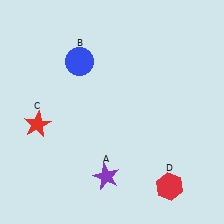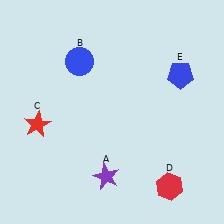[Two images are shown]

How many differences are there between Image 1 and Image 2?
There is 1 difference between the two images.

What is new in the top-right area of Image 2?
A blue pentagon (E) was added in the top-right area of Image 2.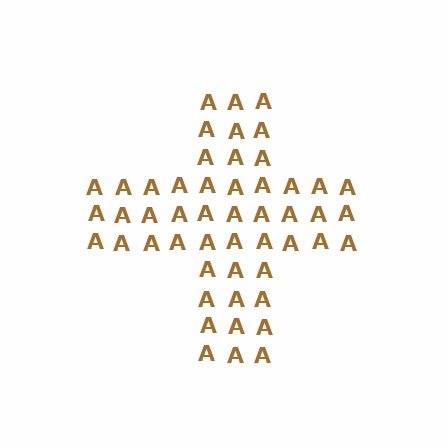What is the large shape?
The large shape is a cross.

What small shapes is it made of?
It is made of small letter A's.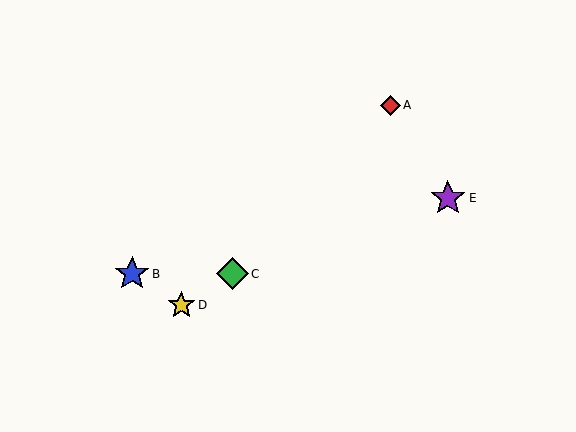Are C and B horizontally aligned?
Yes, both are at y≈274.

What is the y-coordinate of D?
Object D is at y≈305.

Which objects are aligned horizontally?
Objects B, C are aligned horizontally.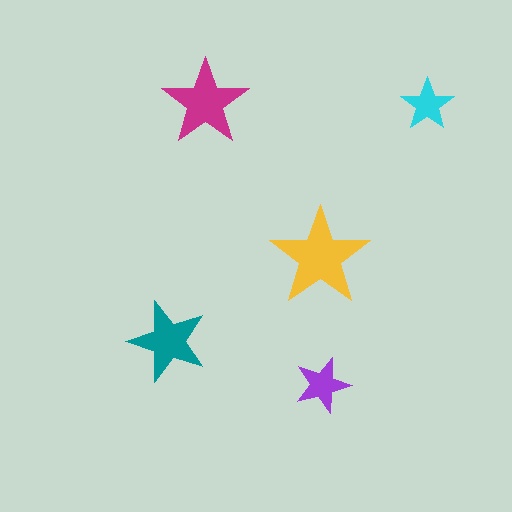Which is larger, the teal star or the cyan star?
The teal one.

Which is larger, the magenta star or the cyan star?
The magenta one.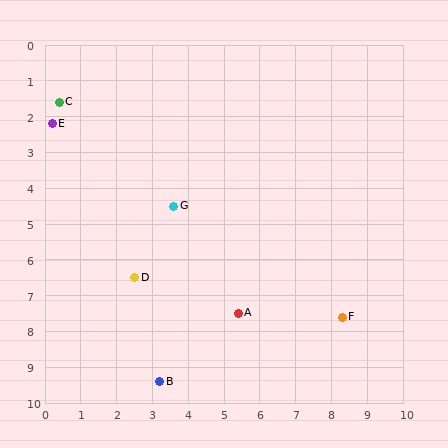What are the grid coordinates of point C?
Point C is at approximately (0.4, 1.6).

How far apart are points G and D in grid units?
Points G and D are about 2.3 grid units apart.